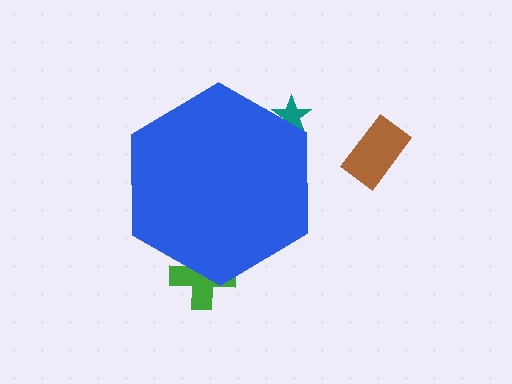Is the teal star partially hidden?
Yes, the teal star is partially hidden behind the blue hexagon.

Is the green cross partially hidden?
Yes, the green cross is partially hidden behind the blue hexagon.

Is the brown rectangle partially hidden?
No, the brown rectangle is fully visible.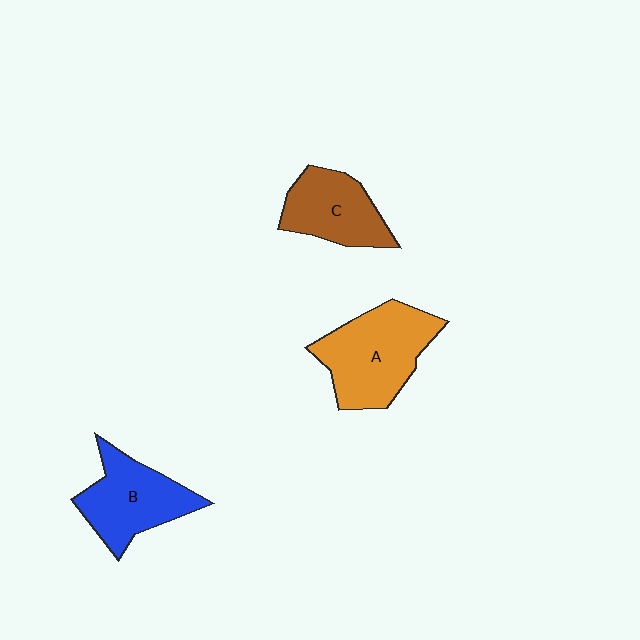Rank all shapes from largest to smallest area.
From largest to smallest: A (orange), B (blue), C (brown).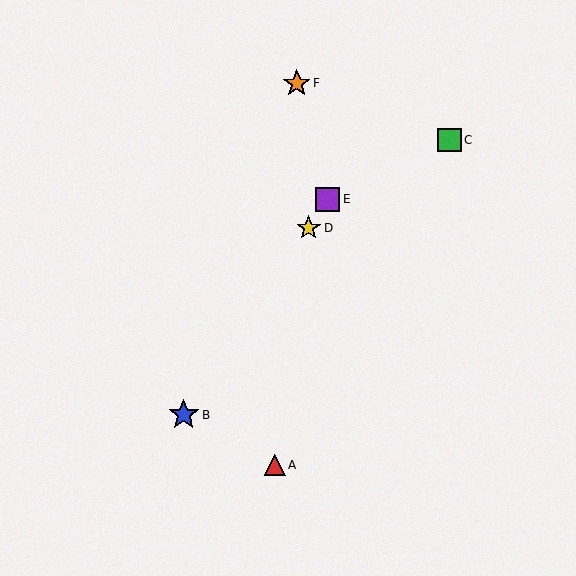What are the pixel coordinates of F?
Object F is at (297, 83).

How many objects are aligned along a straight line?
3 objects (B, D, E) are aligned along a straight line.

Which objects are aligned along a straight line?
Objects B, D, E are aligned along a straight line.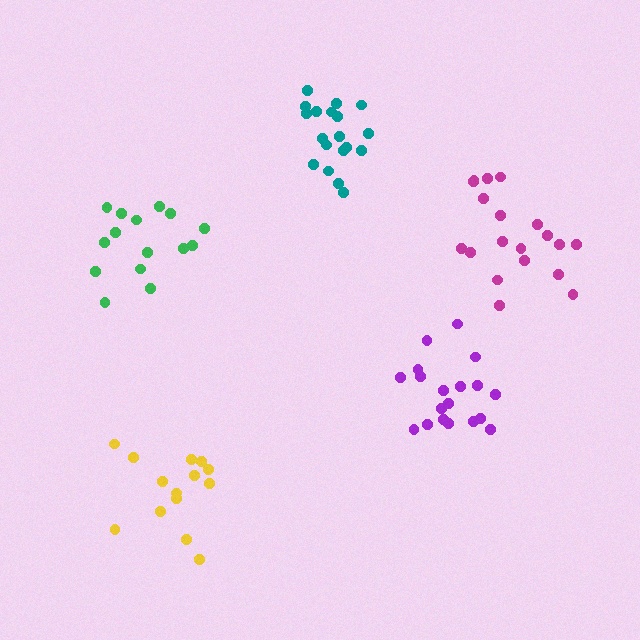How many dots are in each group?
Group 1: 15 dots, Group 2: 19 dots, Group 3: 19 dots, Group 4: 19 dots, Group 5: 14 dots (86 total).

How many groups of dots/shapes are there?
There are 5 groups.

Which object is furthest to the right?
The magenta cluster is rightmost.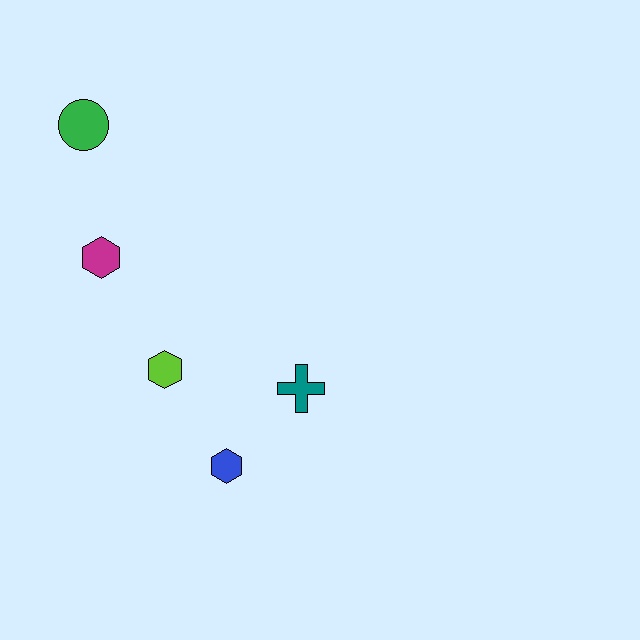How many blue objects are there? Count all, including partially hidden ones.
There is 1 blue object.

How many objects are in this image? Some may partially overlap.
There are 5 objects.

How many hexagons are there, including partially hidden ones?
There are 3 hexagons.